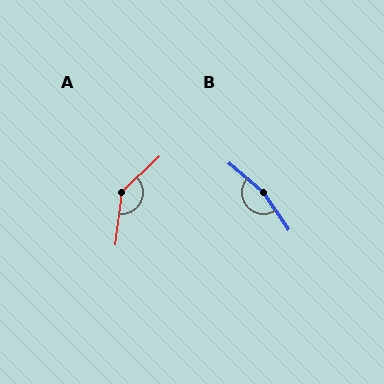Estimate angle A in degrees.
Approximately 141 degrees.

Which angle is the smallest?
A, at approximately 141 degrees.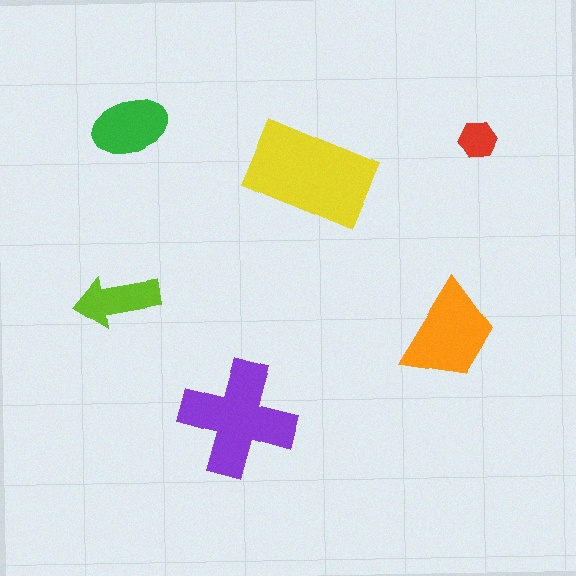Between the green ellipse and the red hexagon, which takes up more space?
The green ellipse.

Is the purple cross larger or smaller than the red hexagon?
Larger.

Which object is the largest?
The yellow rectangle.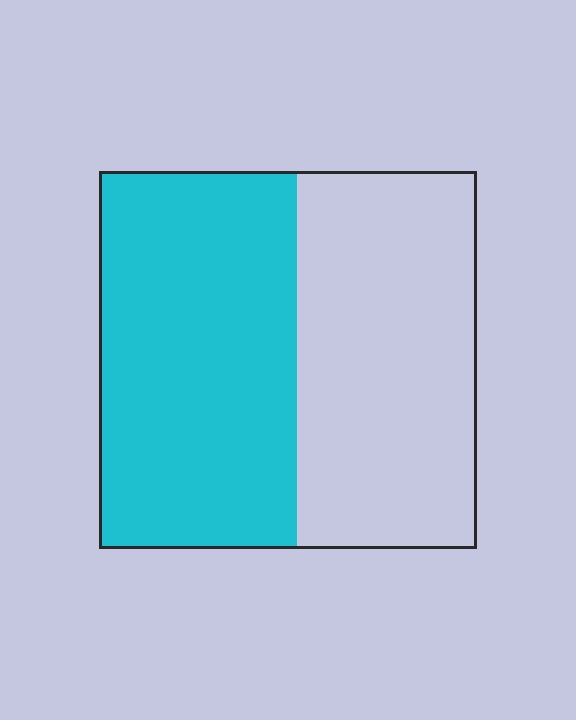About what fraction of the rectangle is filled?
About one half (1/2).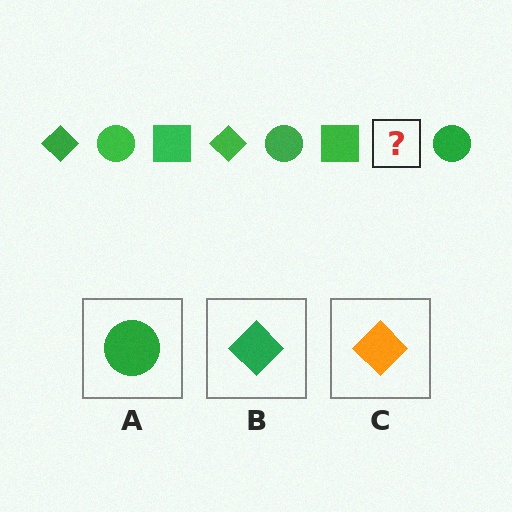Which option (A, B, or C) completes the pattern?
B.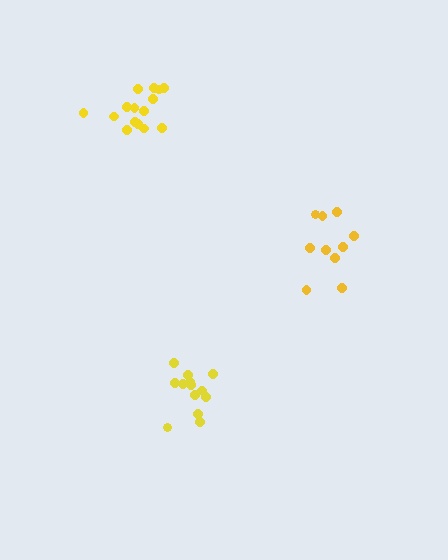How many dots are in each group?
Group 1: 13 dots, Group 2: 10 dots, Group 3: 15 dots (38 total).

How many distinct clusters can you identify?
There are 3 distinct clusters.